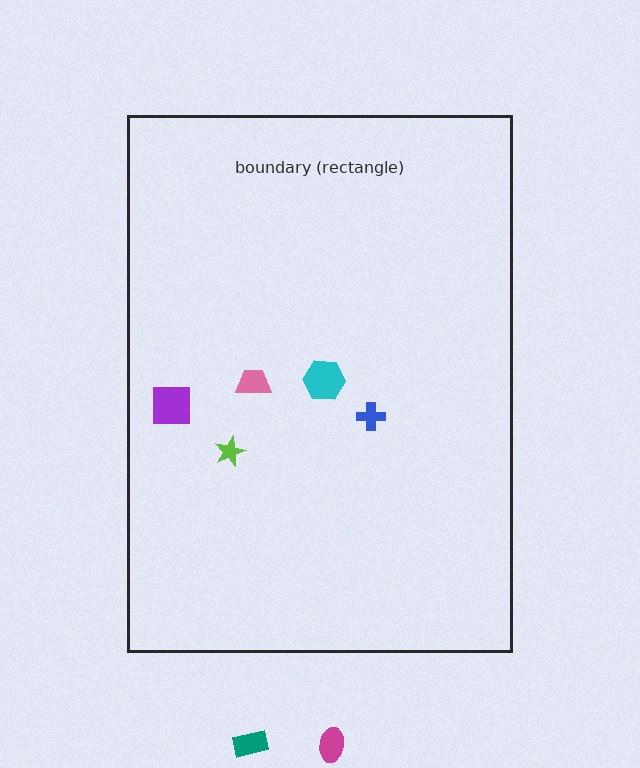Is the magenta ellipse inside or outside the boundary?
Outside.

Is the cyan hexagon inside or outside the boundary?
Inside.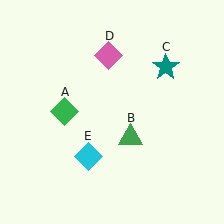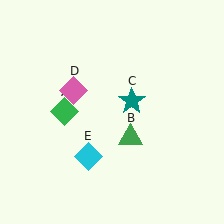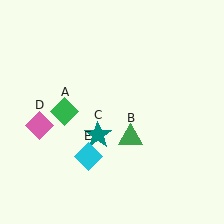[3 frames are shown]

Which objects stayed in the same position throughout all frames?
Green diamond (object A) and green triangle (object B) and cyan diamond (object E) remained stationary.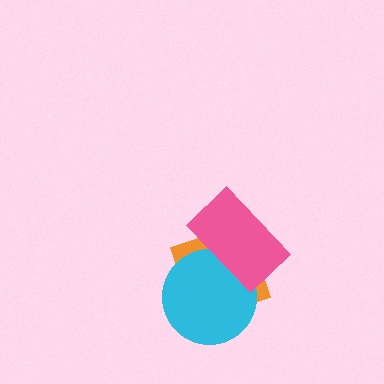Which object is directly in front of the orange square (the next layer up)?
The cyan circle is directly in front of the orange square.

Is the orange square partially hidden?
Yes, it is partially covered by another shape.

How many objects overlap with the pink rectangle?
2 objects overlap with the pink rectangle.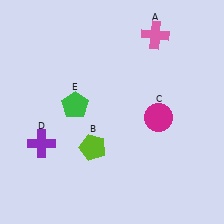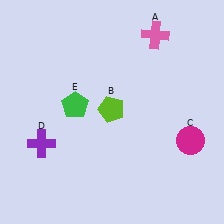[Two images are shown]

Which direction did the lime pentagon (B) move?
The lime pentagon (B) moved up.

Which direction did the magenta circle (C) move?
The magenta circle (C) moved right.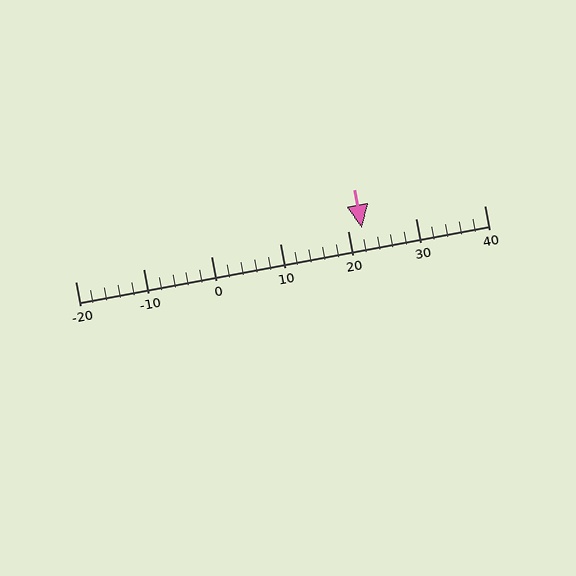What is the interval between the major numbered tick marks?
The major tick marks are spaced 10 units apart.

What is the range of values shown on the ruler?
The ruler shows values from -20 to 40.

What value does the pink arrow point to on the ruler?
The pink arrow points to approximately 22.